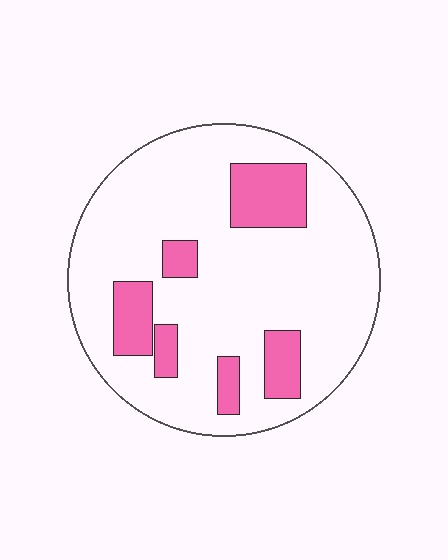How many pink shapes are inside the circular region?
6.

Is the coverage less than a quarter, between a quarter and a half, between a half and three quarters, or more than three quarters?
Less than a quarter.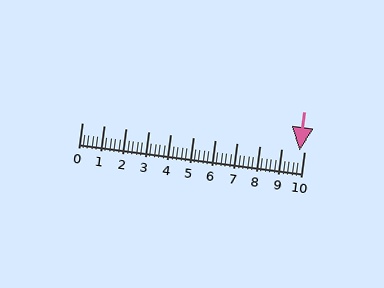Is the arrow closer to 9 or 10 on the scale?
The arrow is closer to 10.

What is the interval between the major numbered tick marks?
The major tick marks are spaced 1 units apart.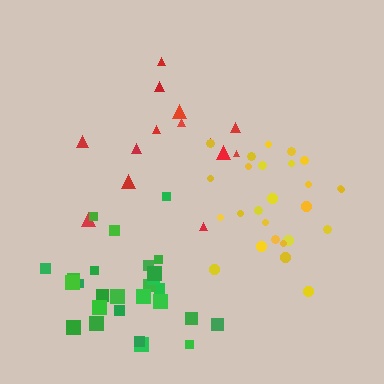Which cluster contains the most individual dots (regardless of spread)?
Green (27).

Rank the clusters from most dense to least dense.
yellow, green, red.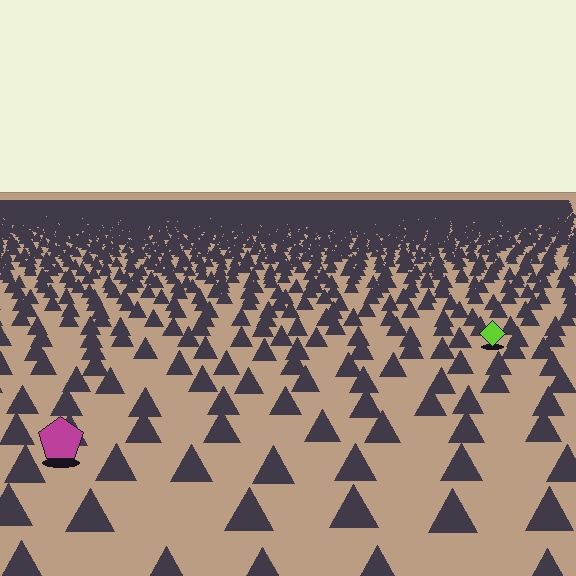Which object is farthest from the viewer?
The lime diamond is farthest from the viewer. It appears smaller and the ground texture around it is denser.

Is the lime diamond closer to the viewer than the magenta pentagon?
No. The magenta pentagon is closer — you can tell from the texture gradient: the ground texture is coarser near it.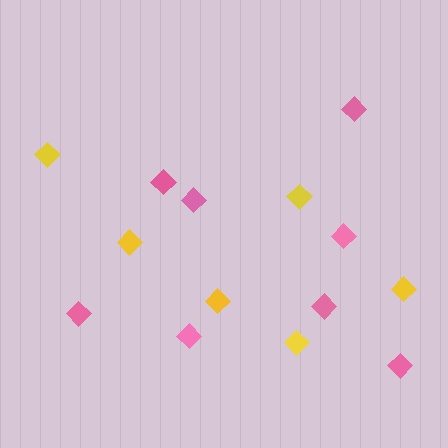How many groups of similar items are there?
There are 2 groups: one group of yellow diamonds (6) and one group of pink diamonds (8).